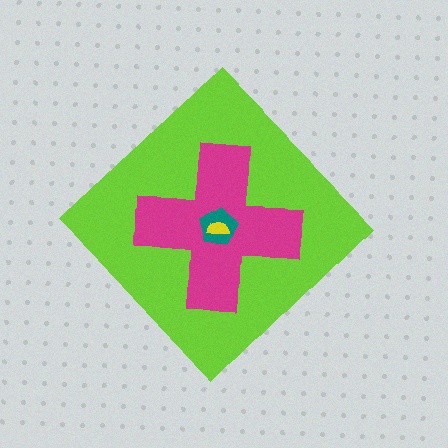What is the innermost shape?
The yellow semicircle.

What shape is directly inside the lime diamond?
The magenta cross.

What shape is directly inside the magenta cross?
The teal pentagon.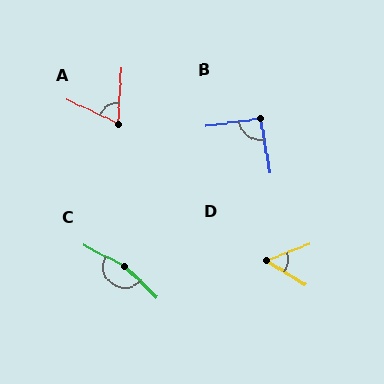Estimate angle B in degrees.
Approximately 92 degrees.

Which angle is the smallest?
D, at approximately 53 degrees.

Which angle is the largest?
C, at approximately 163 degrees.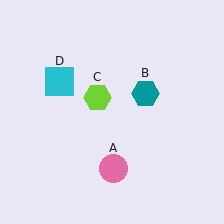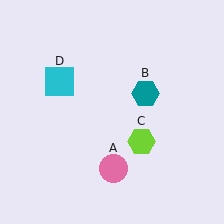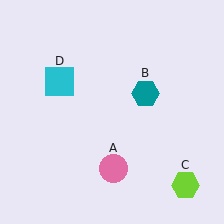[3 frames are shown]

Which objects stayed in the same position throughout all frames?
Pink circle (object A) and teal hexagon (object B) and cyan square (object D) remained stationary.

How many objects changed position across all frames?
1 object changed position: lime hexagon (object C).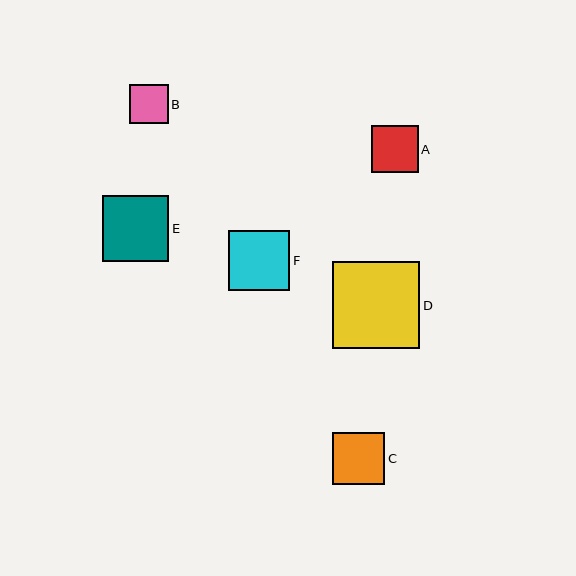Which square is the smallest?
Square B is the smallest with a size of approximately 39 pixels.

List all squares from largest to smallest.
From largest to smallest: D, E, F, C, A, B.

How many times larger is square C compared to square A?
Square C is approximately 1.1 times the size of square A.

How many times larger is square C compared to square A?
Square C is approximately 1.1 times the size of square A.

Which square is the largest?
Square D is the largest with a size of approximately 87 pixels.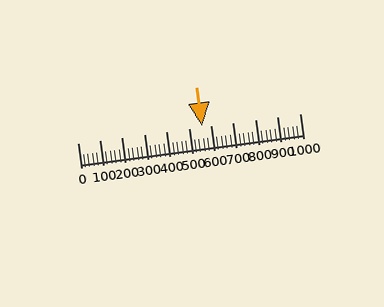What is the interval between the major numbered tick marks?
The major tick marks are spaced 100 units apart.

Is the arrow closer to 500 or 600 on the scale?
The arrow is closer to 600.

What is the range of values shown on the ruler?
The ruler shows values from 0 to 1000.